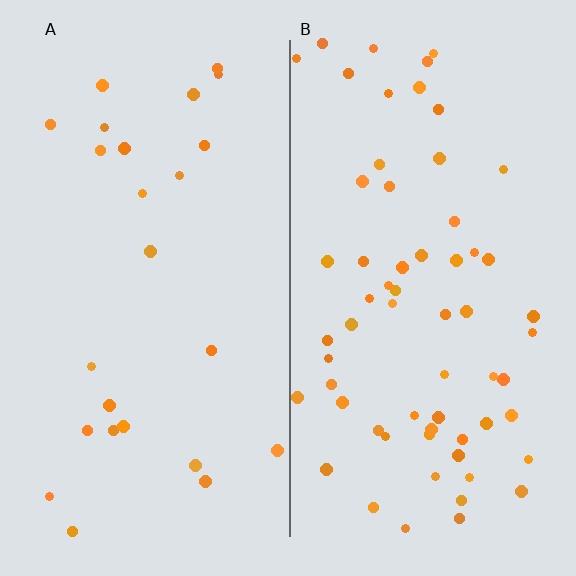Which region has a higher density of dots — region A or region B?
B (the right).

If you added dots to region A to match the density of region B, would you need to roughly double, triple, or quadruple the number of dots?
Approximately triple.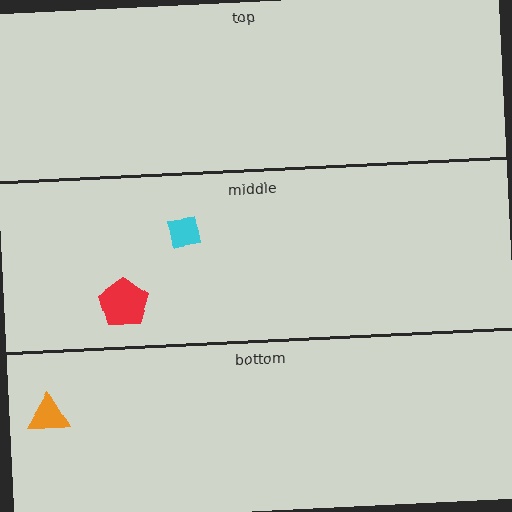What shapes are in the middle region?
The cyan square, the red pentagon.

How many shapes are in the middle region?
2.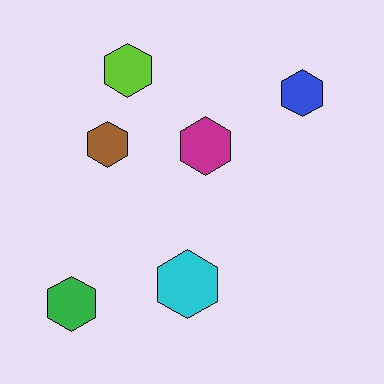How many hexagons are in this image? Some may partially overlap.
There are 6 hexagons.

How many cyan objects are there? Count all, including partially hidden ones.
There is 1 cyan object.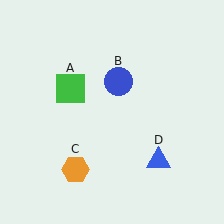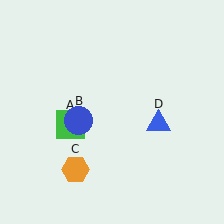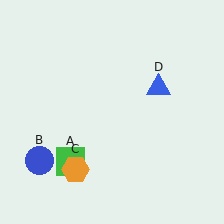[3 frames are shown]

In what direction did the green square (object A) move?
The green square (object A) moved down.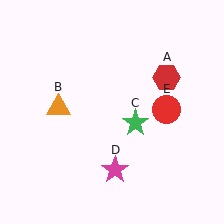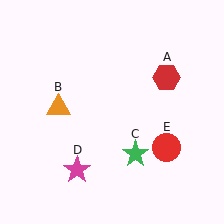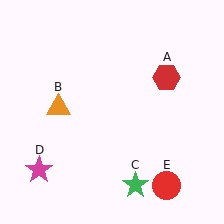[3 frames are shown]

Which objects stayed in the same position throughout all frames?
Red hexagon (object A) and orange triangle (object B) remained stationary.